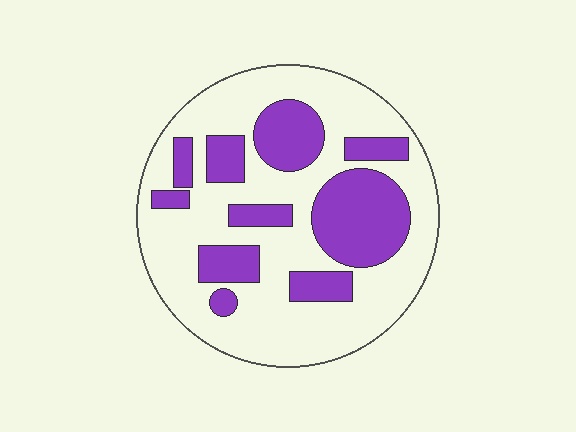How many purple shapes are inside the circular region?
10.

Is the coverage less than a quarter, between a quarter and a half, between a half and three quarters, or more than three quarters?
Between a quarter and a half.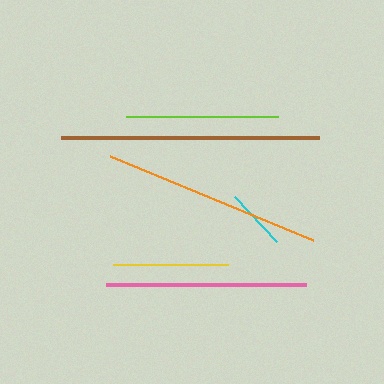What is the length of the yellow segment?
The yellow segment is approximately 115 pixels long.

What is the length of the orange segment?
The orange segment is approximately 220 pixels long.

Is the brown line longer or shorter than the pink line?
The brown line is longer than the pink line.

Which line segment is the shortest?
The cyan line is the shortest at approximately 61 pixels.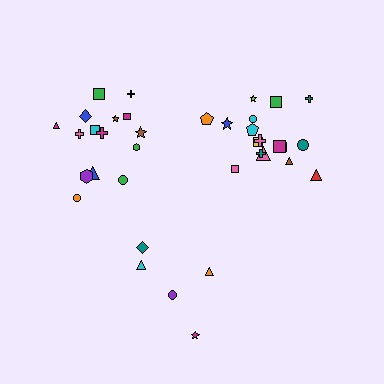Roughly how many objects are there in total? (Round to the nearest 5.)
Roughly 40 objects in total.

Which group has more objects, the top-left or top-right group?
The top-right group.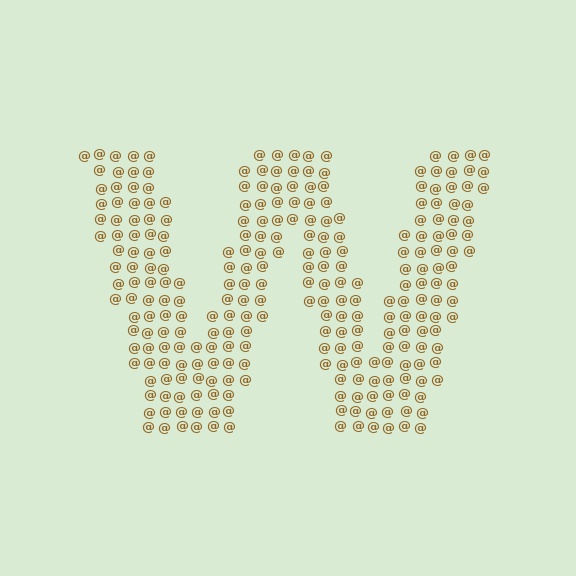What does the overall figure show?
The overall figure shows the letter W.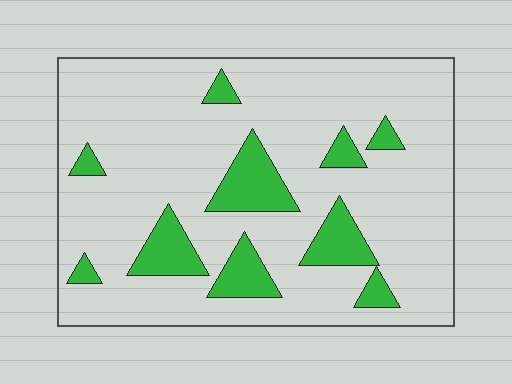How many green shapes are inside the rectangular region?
10.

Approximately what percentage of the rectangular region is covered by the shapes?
Approximately 15%.